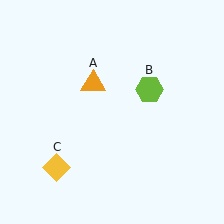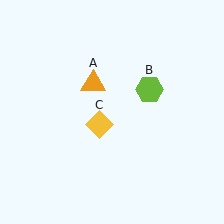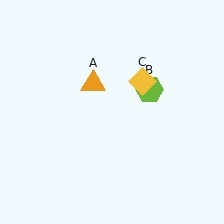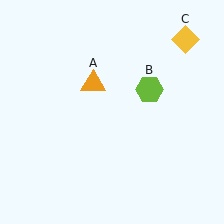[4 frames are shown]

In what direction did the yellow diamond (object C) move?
The yellow diamond (object C) moved up and to the right.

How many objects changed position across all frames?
1 object changed position: yellow diamond (object C).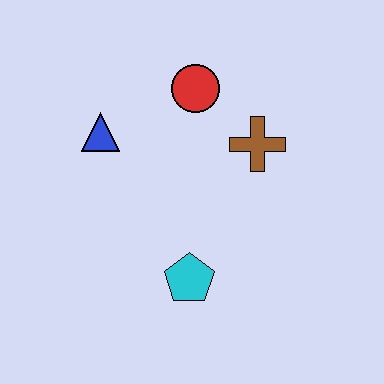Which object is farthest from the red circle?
The cyan pentagon is farthest from the red circle.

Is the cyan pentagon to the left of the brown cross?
Yes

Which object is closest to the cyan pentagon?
The brown cross is closest to the cyan pentagon.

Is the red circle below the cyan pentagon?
No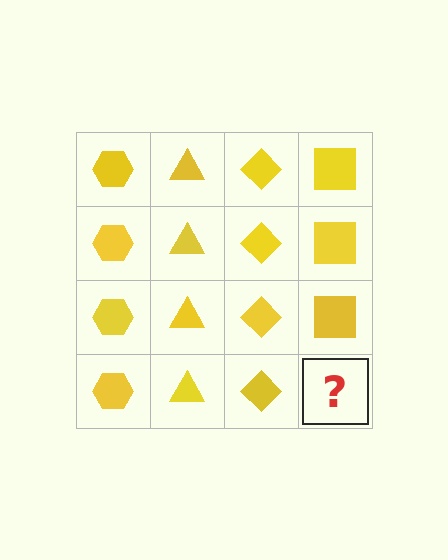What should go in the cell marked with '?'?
The missing cell should contain a yellow square.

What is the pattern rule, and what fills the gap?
The rule is that each column has a consistent shape. The gap should be filled with a yellow square.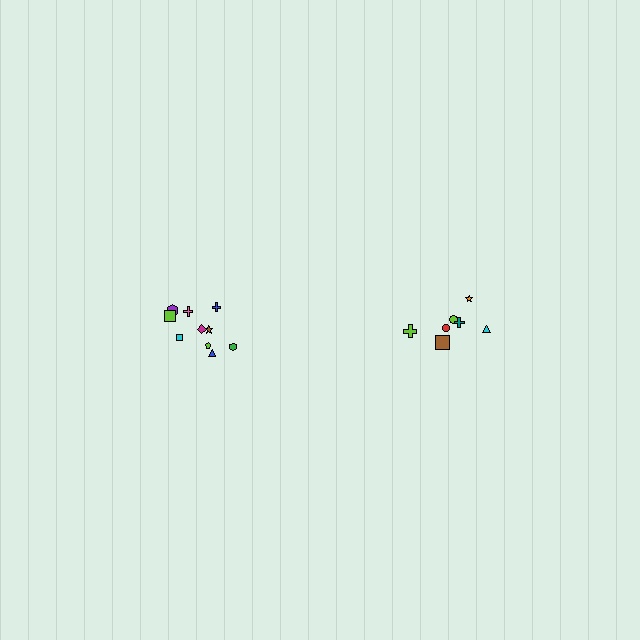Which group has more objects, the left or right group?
The left group.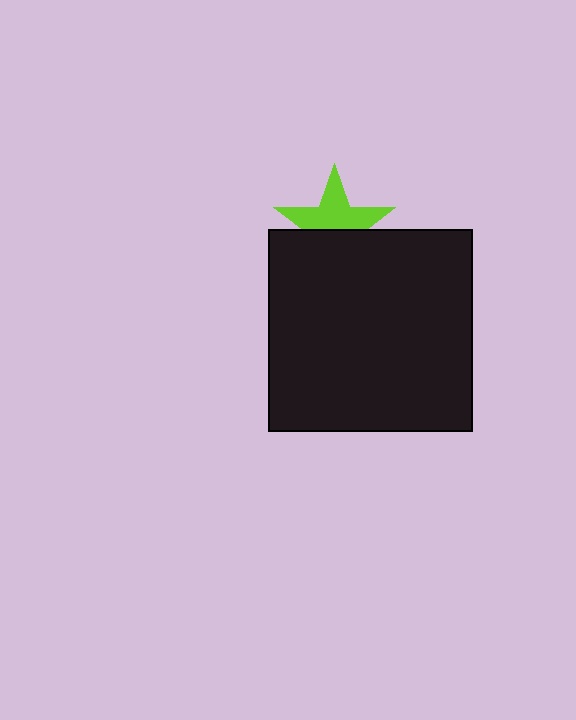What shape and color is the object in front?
The object in front is a black rectangle.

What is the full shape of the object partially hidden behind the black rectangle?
The partially hidden object is a lime star.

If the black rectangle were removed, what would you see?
You would see the complete lime star.